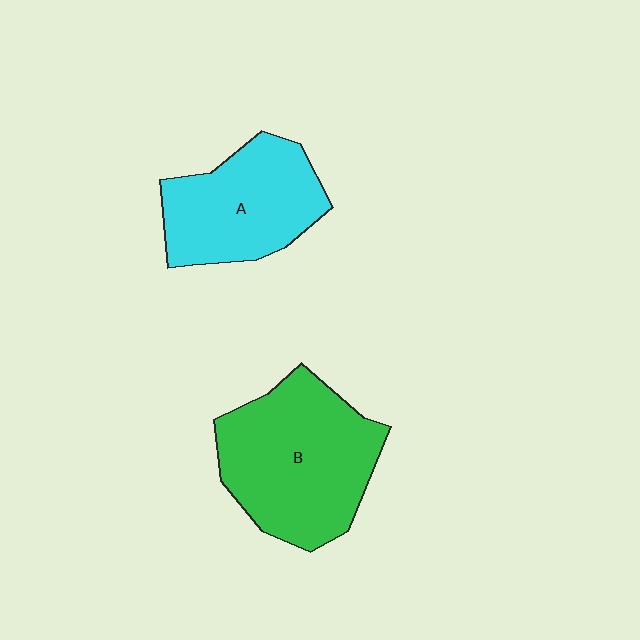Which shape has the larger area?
Shape B (green).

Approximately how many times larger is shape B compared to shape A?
Approximately 1.3 times.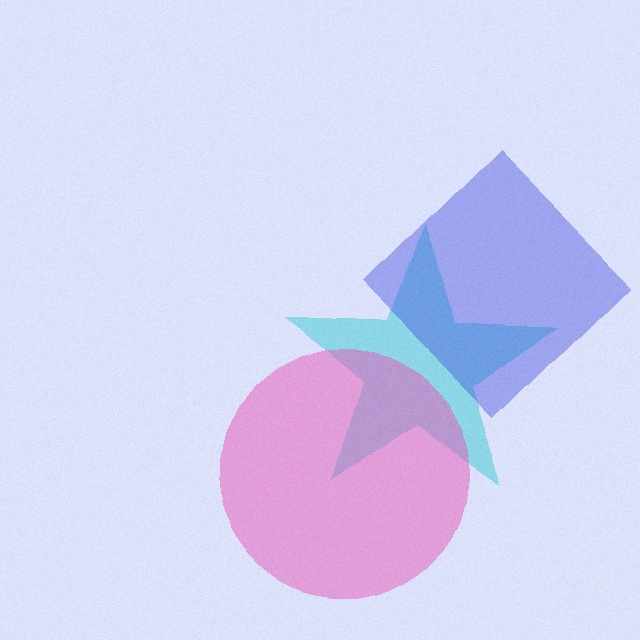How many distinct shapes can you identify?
There are 3 distinct shapes: a cyan star, a pink circle, a blue diamond.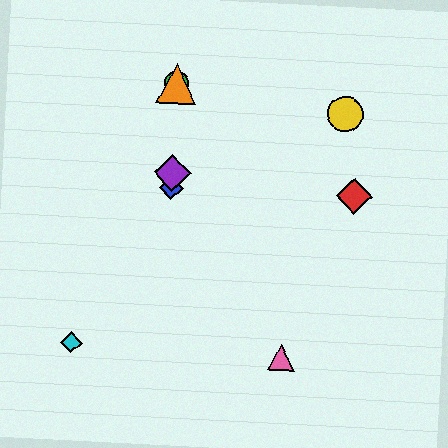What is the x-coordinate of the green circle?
The green circle is at x≈177.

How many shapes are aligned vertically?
4 shapes (the blue diamond, the green circle, the purple diamond, the orange triangle) are aligned vertically.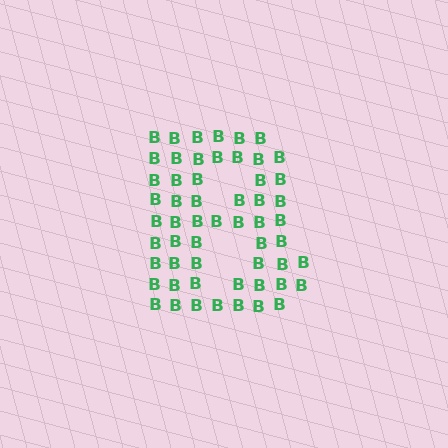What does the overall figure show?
The overall figure shows the letter B.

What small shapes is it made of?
It is made of small letter B's.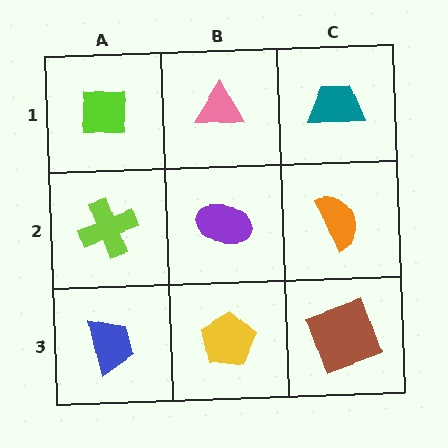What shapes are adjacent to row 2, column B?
A pink triangle (row 1, column B), a yellow pentagon (row 3, column B), a lime cross (row 2, column A), an orange semicircle (row 2, column C).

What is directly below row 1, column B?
A purple ellipse.